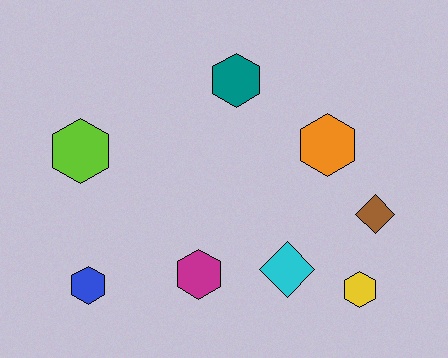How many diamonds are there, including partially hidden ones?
There are 2 diamonds.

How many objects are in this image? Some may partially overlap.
There are 8 objects.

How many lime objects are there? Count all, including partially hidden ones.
There is 1 lime object.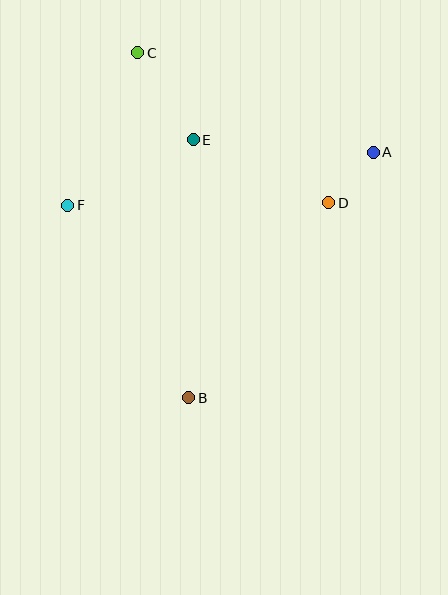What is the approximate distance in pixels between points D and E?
The distance between D and E is approximately 149 pixels.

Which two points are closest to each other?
Points A and D are closest to each other.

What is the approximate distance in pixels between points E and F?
The distance between E and F is approximately 142 pixels.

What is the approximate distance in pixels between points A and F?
The distance between A and F is approximately 310 pixels.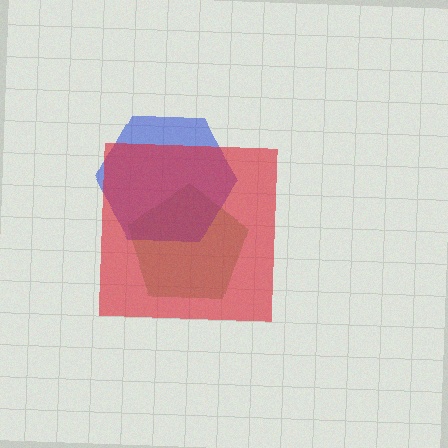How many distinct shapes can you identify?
There are 3 distinct shapes: a green pentagon, a blue hexagon, a red square.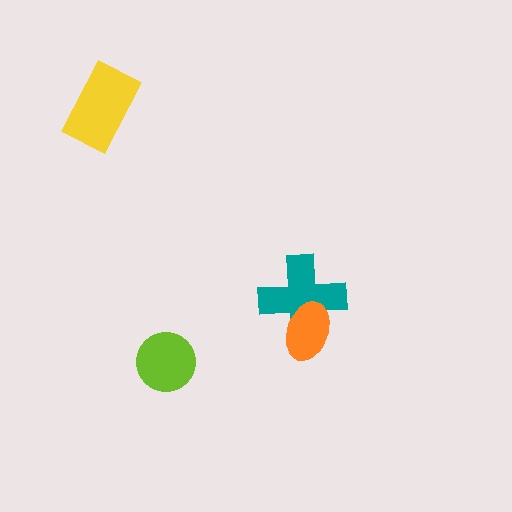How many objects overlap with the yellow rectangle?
0 objects overlap with the yellow rectangle.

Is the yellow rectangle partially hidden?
No, no other shape covers it.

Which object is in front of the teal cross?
The orange ellipse is in front of the teal cross.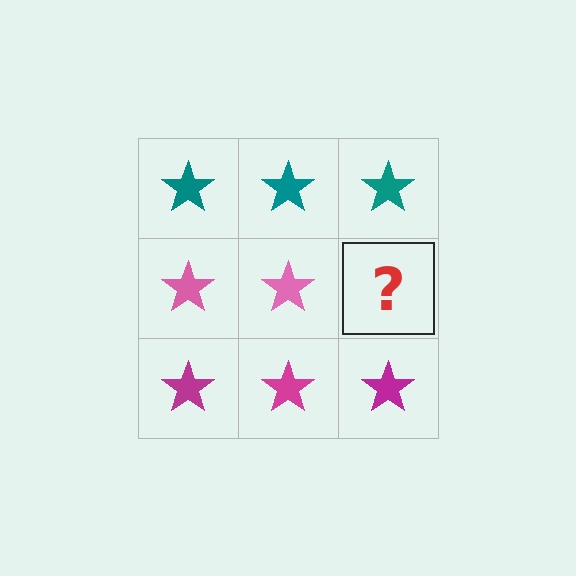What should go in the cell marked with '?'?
The missing cell should contain a pink star.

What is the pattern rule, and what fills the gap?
The rule is that each row has a consistent color. The gap should be filled with a pink star.